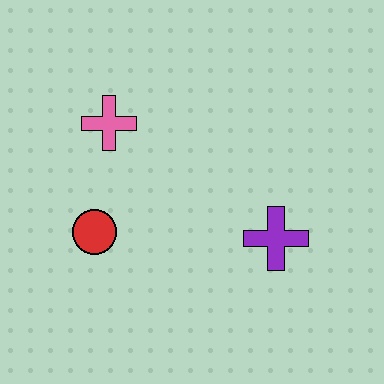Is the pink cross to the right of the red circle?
Yes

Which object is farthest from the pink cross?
The purple cross is farthest from the pink cross.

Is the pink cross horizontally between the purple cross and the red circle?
Yes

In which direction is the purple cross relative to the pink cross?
The purple cross is to the right of the pink cross.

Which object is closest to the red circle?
The pink cross is closest to the red circle.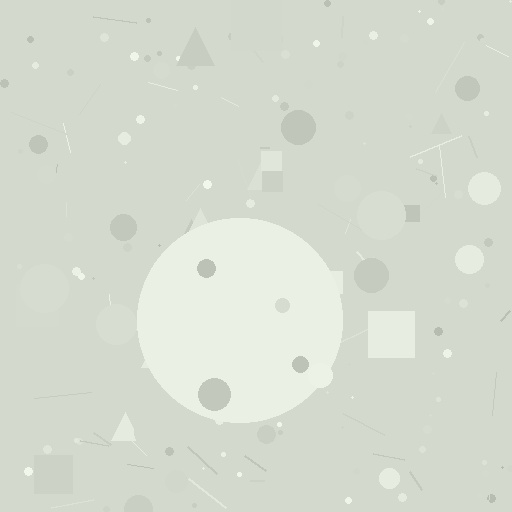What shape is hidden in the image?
A circle is hidden in the image.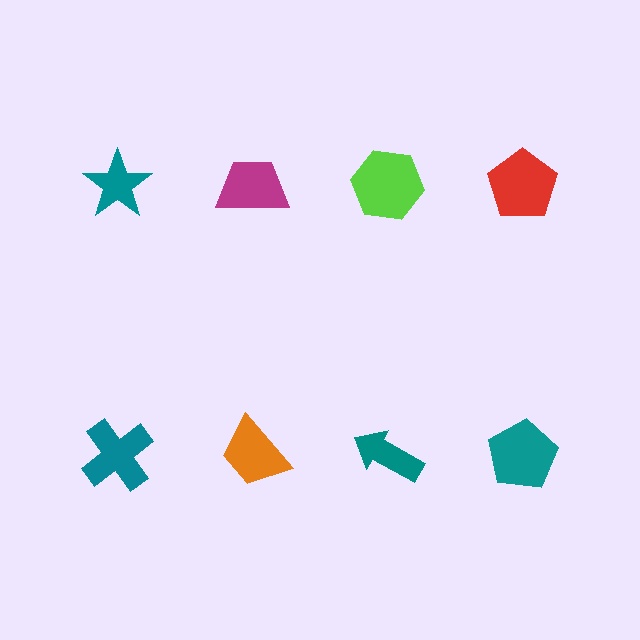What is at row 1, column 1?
A teal star.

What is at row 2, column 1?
A teal cross.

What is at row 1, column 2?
A magenta trapezoid.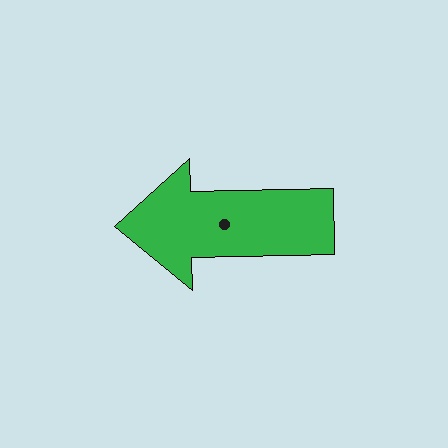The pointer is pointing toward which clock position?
Roughly 9 o'clock.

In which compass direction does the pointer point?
West.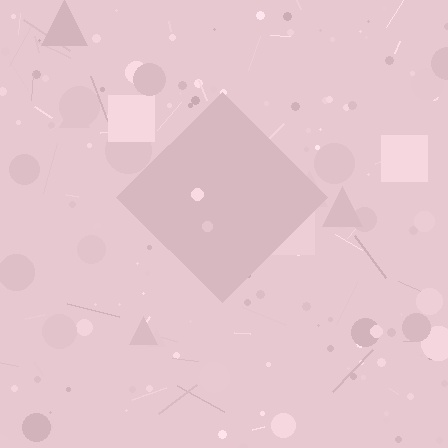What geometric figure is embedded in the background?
A diamond is embedded in the background.